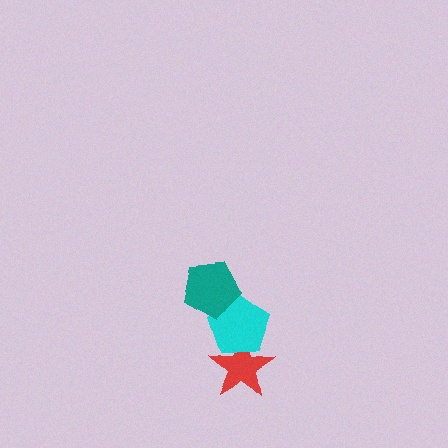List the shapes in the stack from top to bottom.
From top to bottom: the teal pentagon, the cyan pentagon, the red star.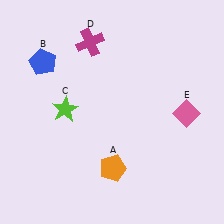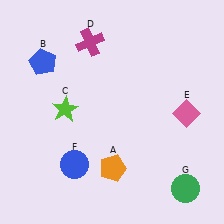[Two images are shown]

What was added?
A blue circle (F), a green circle (G) were added in Image 2.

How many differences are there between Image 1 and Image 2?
There are 2 differences between the two images.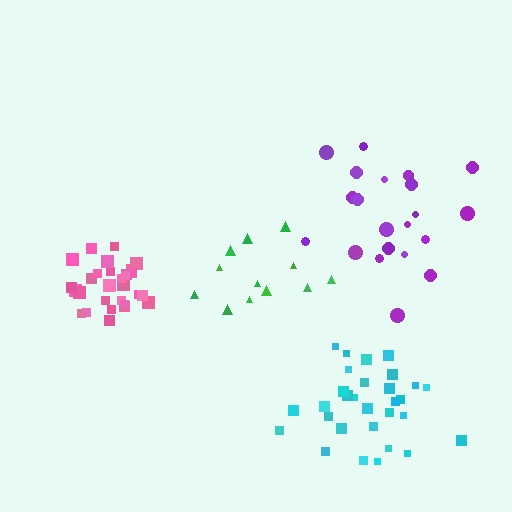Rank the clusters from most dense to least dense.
pink, cyan, purple, green.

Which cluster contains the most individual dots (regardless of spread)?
Cyan (30).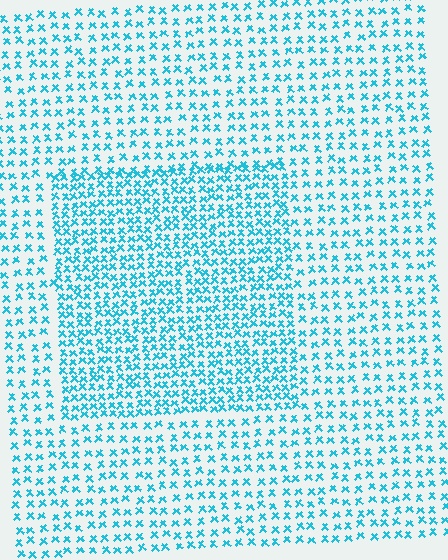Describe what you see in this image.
The image contains small cyan elements arranged at two different densities. A rectangle-shaped region is visible where the elements are more densely packed than the surrounding area.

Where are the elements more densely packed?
The elements are more densely packed inside the rectangle boundary.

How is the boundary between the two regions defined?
The boundary is defined by a change in element density (approximately 1.8x ratio). All elements are the same color, size, and shape.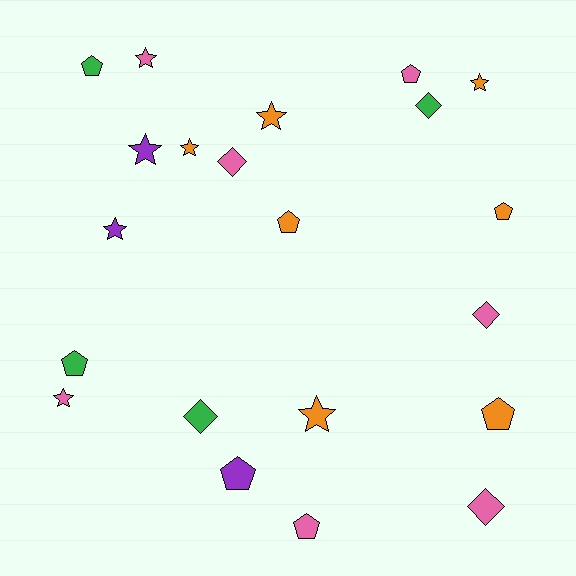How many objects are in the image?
There are 21 objects.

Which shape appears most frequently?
Star, with 8 objects.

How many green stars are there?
There are no green stars.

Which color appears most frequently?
Pink, with 7 objects.